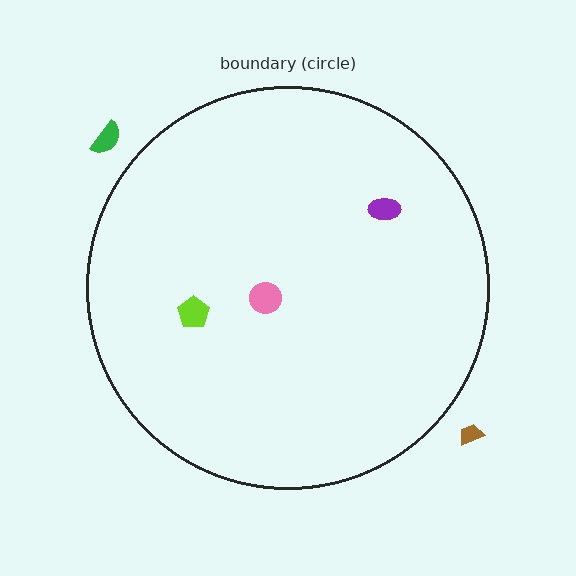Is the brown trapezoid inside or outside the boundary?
Outside.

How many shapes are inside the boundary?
3 inside, 2 outside.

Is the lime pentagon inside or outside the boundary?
Inside.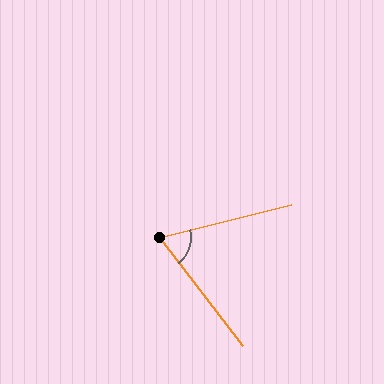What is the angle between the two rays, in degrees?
Approximately 66 degrees.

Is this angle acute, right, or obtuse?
It is acute.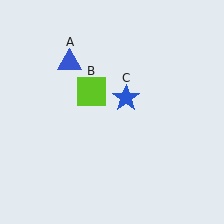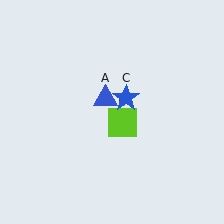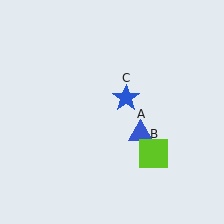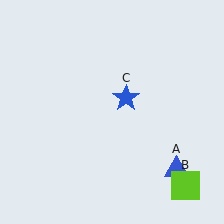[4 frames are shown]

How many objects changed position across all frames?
2 objects changed position: blue triangle (object A), lime square (object B).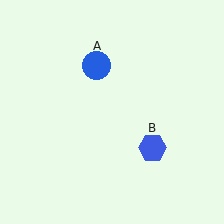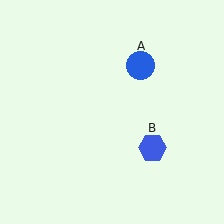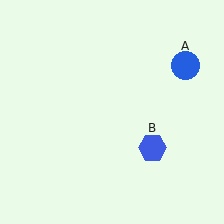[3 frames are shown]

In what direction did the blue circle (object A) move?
The blue circle (object A) moved right.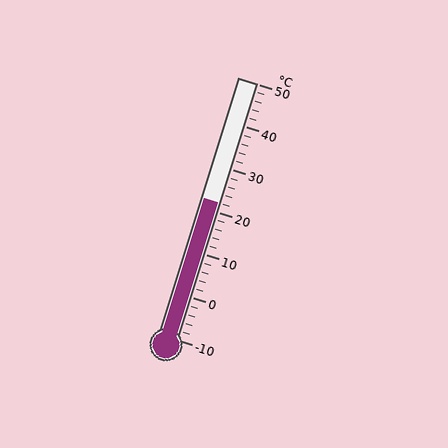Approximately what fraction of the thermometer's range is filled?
The thermometer is filled to approximately 55% of its range.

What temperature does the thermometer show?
The thermometer shows approximately 22°C.